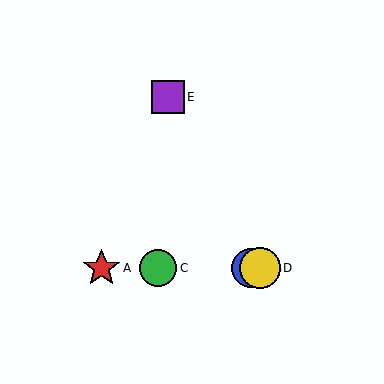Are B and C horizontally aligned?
Yes, both are at y≈268.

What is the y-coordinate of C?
Object C is at y≈268.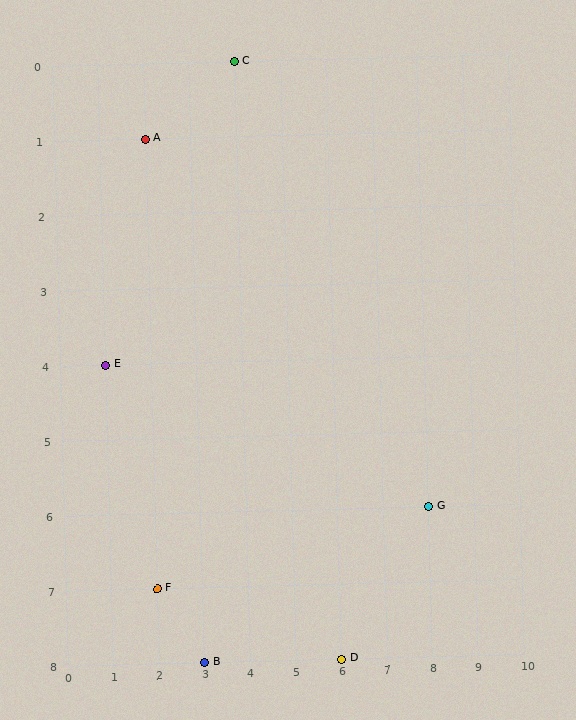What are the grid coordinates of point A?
Point A is at grid coordinates (2, 1).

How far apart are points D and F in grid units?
Points D and F are 4 columns and 1 row apart (about 4.1 grid units diagonally).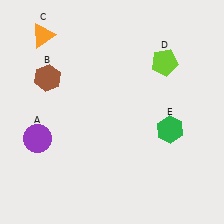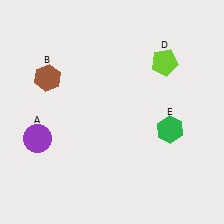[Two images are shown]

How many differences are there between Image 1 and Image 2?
There is 1 difference between the two images.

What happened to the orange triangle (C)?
The orange triangle (C) was removed in Image 2. It was in the top-left area of Image 1.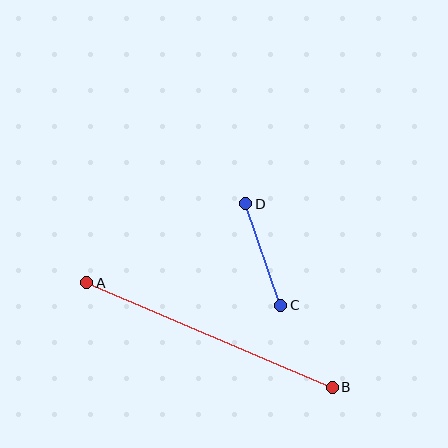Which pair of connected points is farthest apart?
Points A and B are farthest apart.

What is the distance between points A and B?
The distance is approximately 267 pixels.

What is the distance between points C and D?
The distance is approximately 107 pixels.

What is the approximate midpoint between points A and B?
The midpoint is at approximately (209, 335) pixels.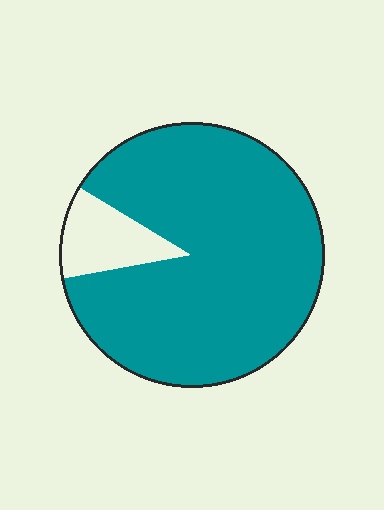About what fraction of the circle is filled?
About seven eighths (7/8).